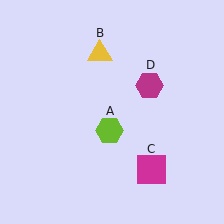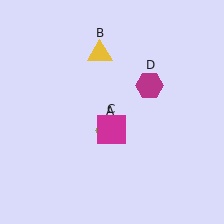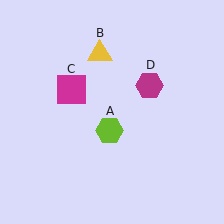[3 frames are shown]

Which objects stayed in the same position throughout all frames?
Lime hexagon (object A) and yellow triangle (object B) and magenta hexagon (object D) remained stationary.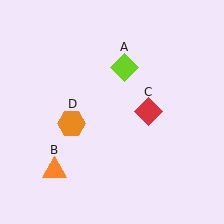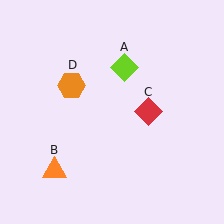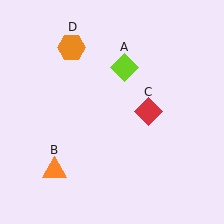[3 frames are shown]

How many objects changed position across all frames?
1 object changed position: orange hexagon (object D).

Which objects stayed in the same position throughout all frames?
Lime diamond (object A) and orange triangle (object B) and red diamond (object C) remained stationary.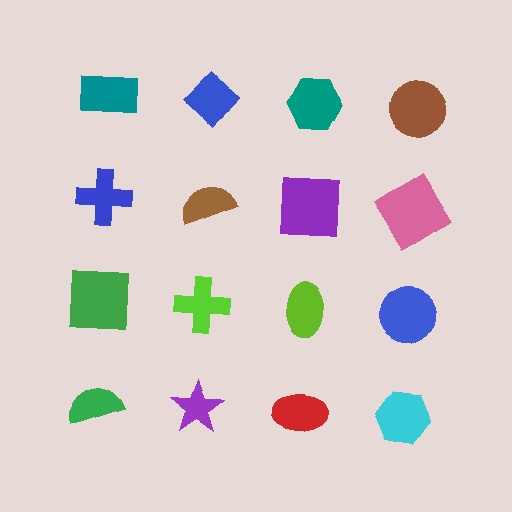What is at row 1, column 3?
A teal hexagon.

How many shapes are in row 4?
4 shapes.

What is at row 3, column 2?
A lime cross.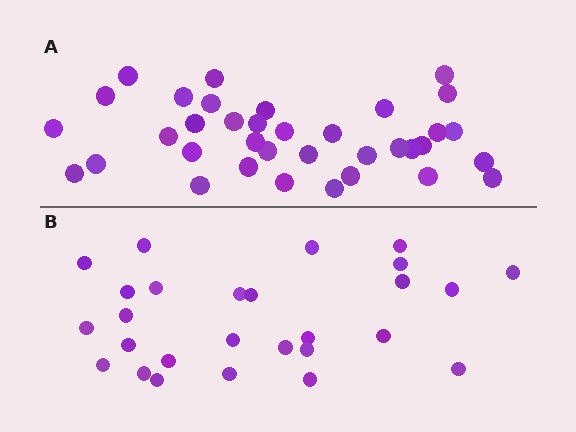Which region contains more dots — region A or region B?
Region A (the top region) has more dots.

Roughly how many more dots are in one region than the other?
Region A has roughly 8 or so more dots than region B.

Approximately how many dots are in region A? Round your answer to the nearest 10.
About 40 dots. (The exact count is 36, which rounds to 40.)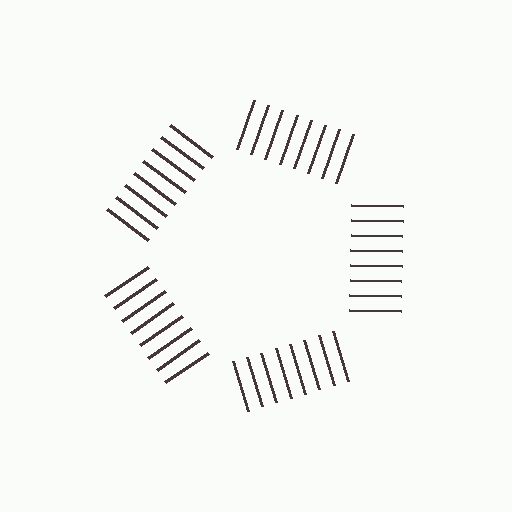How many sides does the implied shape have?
5 sides — the line-ends trace a pentagon.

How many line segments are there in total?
40 — 8 along each of the 5 edges.